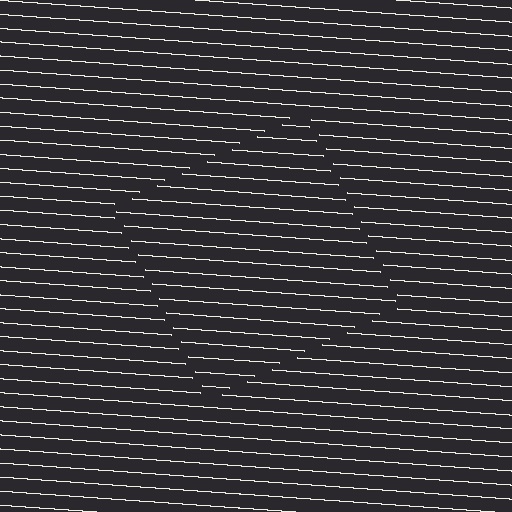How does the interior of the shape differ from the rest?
The interior of the shape contains the same grating, shifted by half a period — the contour is defined by the phase discontinuity where line-ends from the inner and outer gratings abut.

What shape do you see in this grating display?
An illusory square. The interior of the shape contains the same grating, shifted by half a period — the contour is defined by the phase discontinuity where line-ends from the inner and outer gratings abut.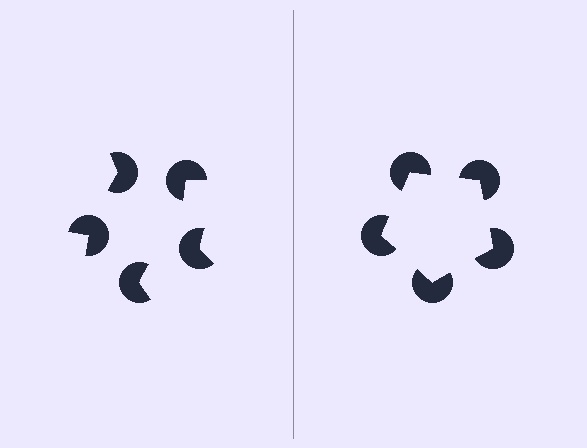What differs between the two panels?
The pac-man discs are positioned identically on both sides; only the wedge orientations differ. On the right they align to a pentagon; on the left they are misaligned.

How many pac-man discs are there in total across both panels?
10 — 5 on each side.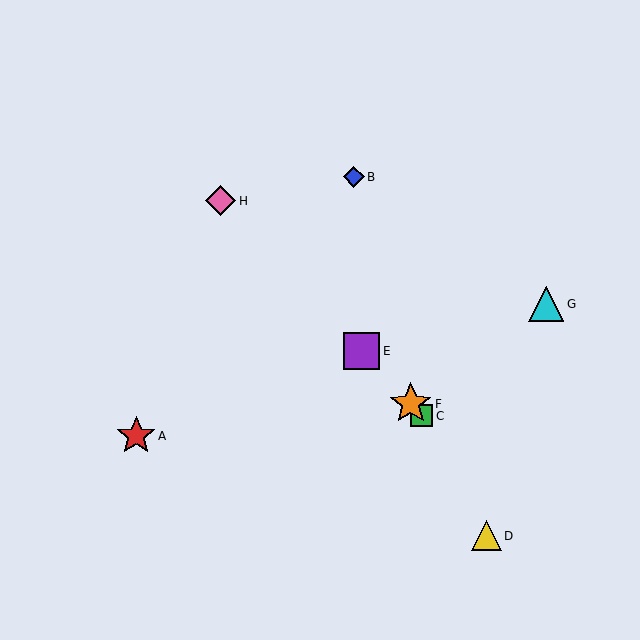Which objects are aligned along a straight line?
Objects C, E, F, H are aligned along a straight line.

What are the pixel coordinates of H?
Object H is at (221, 201).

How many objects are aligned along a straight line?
4 objects (C, E, F, H) are aligned along a straight line.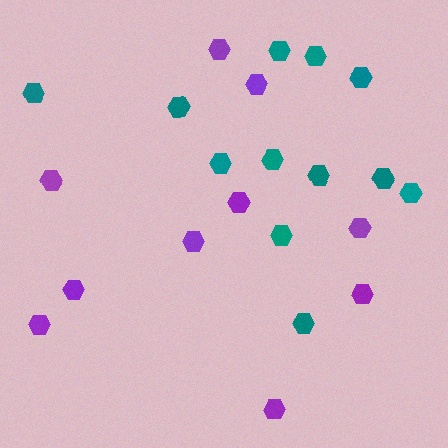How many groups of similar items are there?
There are 2 groups: one group of purple hexagons (10) and one group of teal hexagons (12).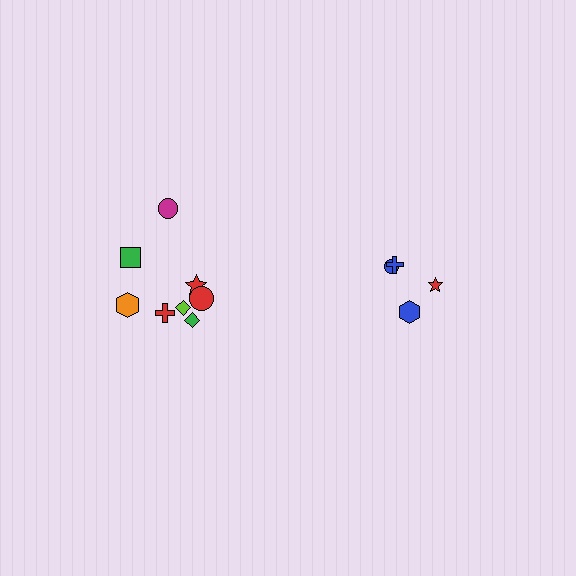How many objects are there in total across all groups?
There are 12 objects.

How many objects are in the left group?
There are 8 objects.